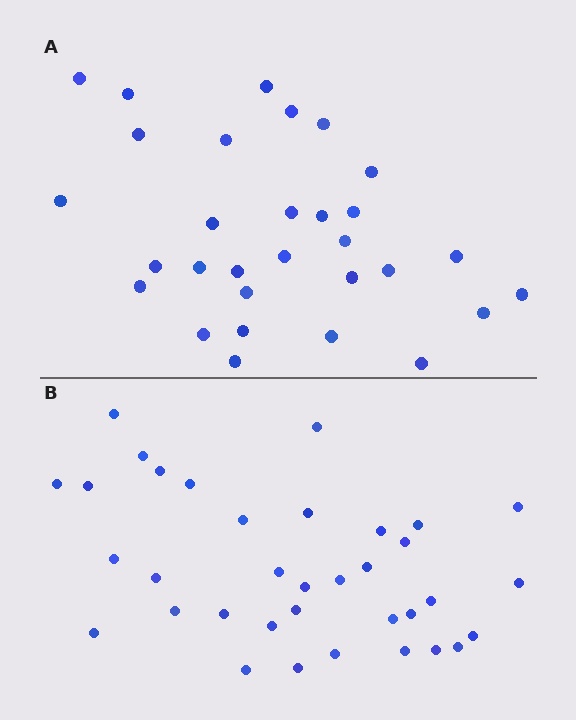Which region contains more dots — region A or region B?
Region B (the bottom region) has more dots.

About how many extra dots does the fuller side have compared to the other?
Region B has about 5 more dots than region A.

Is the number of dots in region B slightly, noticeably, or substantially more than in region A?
Region B has only slightly more — the two regions are fairly close. The ratio is roughly 1.2 to 1.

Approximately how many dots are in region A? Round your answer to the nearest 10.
About 30 dots.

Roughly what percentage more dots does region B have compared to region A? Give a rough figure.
About 15% more.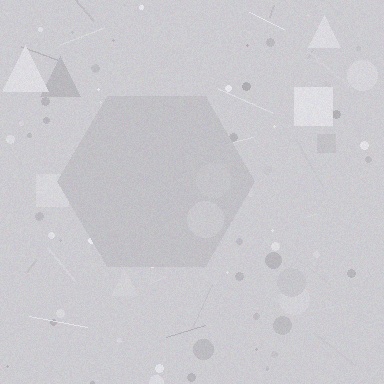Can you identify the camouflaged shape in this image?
The camouflaged shape is a hexagon.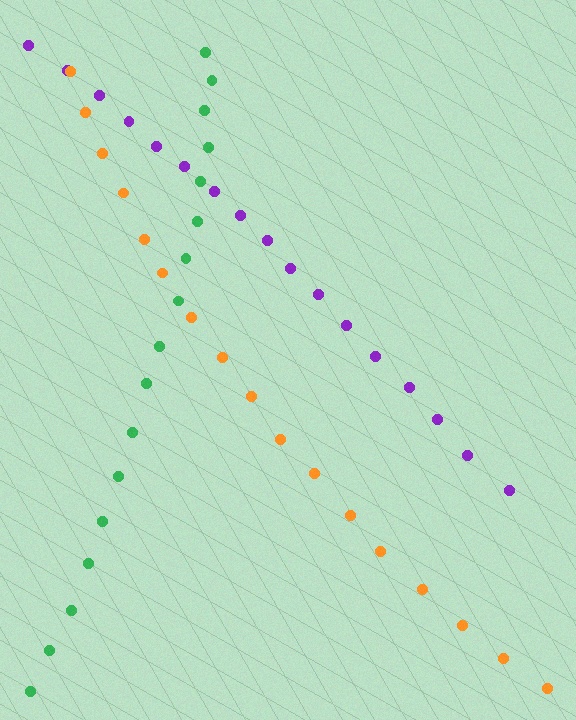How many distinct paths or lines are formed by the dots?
There are 3 distinct paths.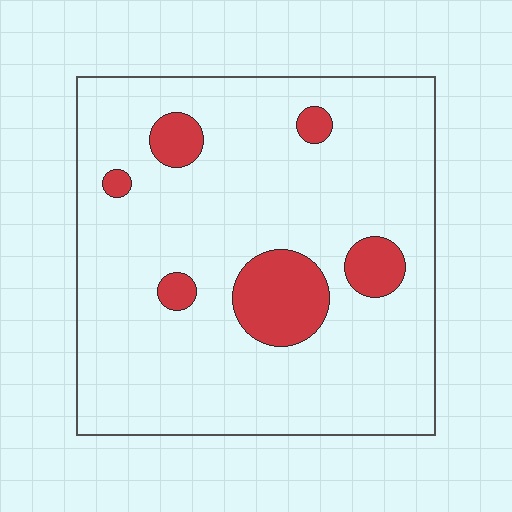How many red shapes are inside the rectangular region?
6.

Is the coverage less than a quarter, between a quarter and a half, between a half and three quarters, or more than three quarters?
Less than a quarter.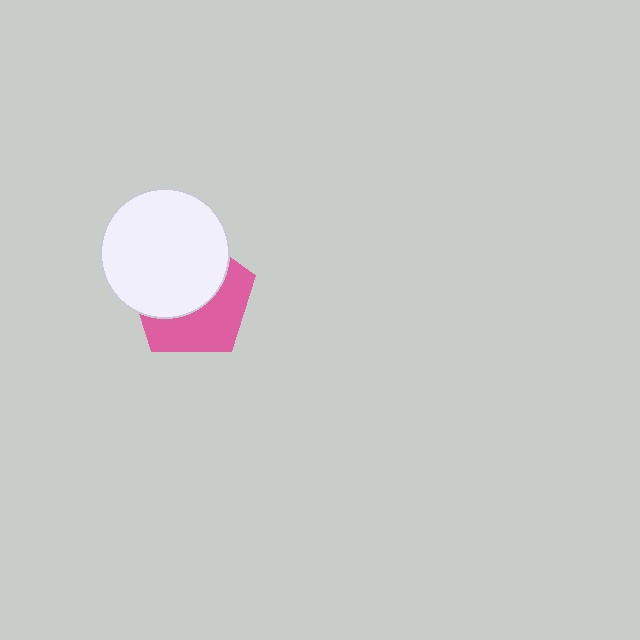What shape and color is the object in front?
The object in front is a white circle.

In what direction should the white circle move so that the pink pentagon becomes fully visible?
The white circle should move toward the upper-left. That is the shortest direction to clear the overlap and leave the pink pentagon fully visible.